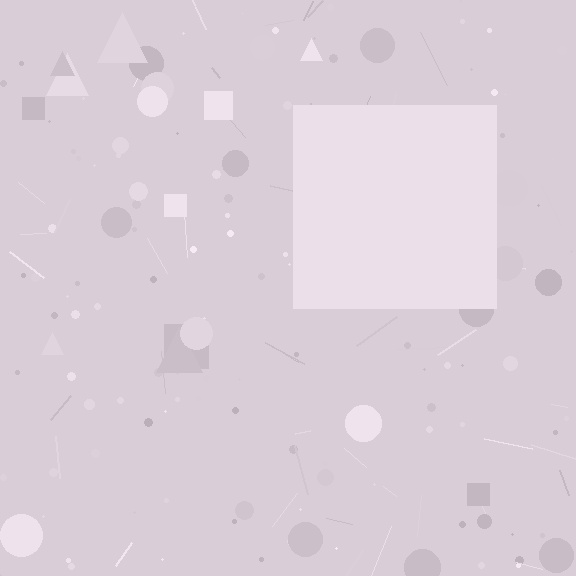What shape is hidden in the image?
A square is hidden in the image.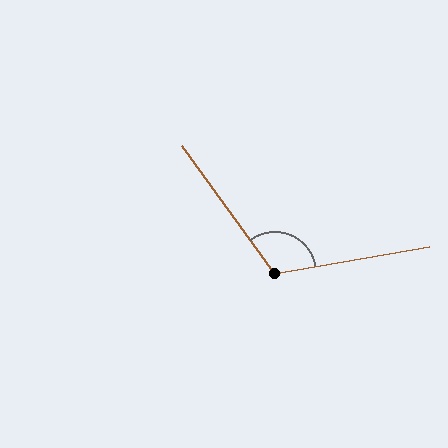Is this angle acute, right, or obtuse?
It is obtuse.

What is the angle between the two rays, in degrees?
Approximately 116 degrees.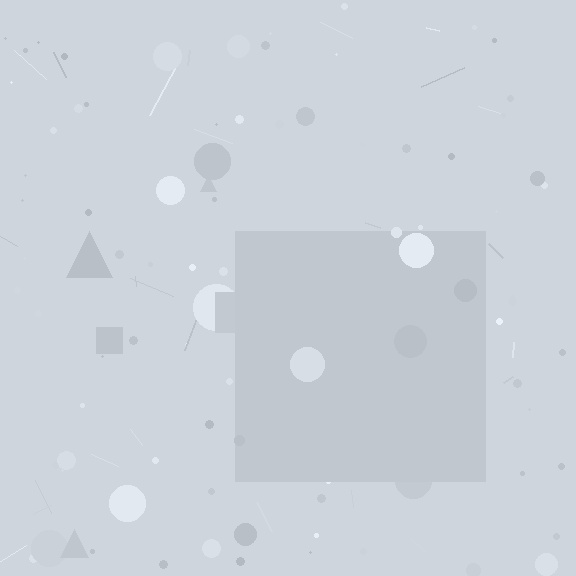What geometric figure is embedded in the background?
A square is embedded in the background.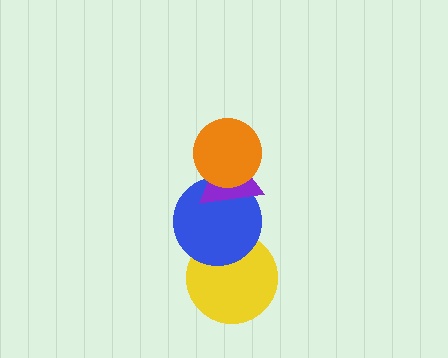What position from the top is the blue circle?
The blue circle is 3rd from the top.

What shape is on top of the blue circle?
The purple triangle is on top of the blue circle.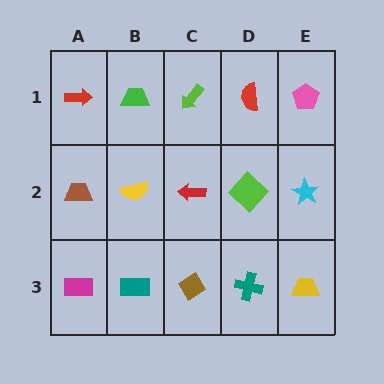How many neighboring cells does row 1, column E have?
2.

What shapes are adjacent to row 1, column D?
A lime diamond (row 2, column D), a lime arrow (row 1, column C), a pink pentagon (row 1, column E).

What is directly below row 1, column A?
A brown trapezoid.